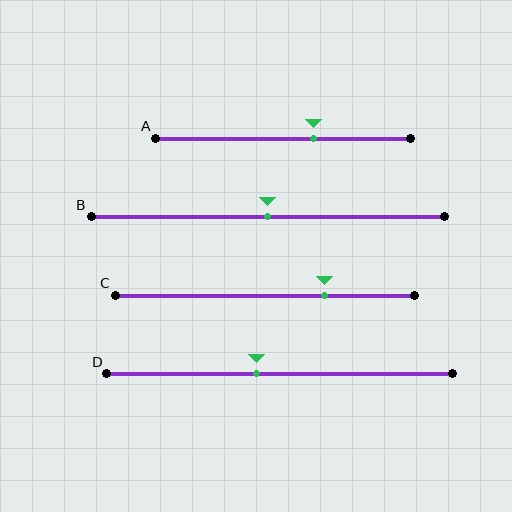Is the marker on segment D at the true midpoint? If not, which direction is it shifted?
No, the marker on segment D is shifted to the left by about 7% of the segment length.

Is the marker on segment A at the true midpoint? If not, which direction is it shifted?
No, the marker on segment A is shifted to the right by about 12% of the segment length.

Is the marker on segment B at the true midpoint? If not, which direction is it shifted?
Yes, the marker on segment B is at the true midpoint.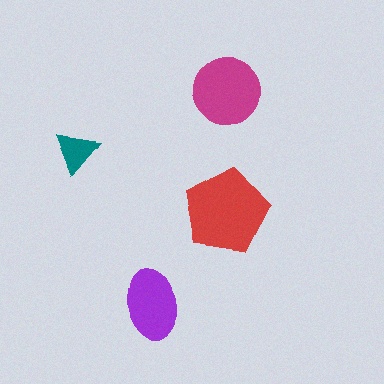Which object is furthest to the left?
The teal triangle is leftmost.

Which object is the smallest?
The teal triangle.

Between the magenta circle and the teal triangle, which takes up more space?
The magenta circle.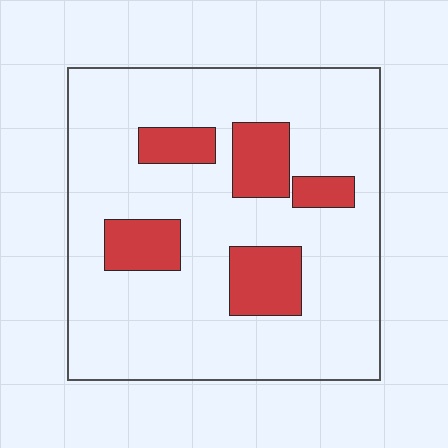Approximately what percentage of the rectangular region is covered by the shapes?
Approximately 20%.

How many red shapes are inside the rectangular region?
5.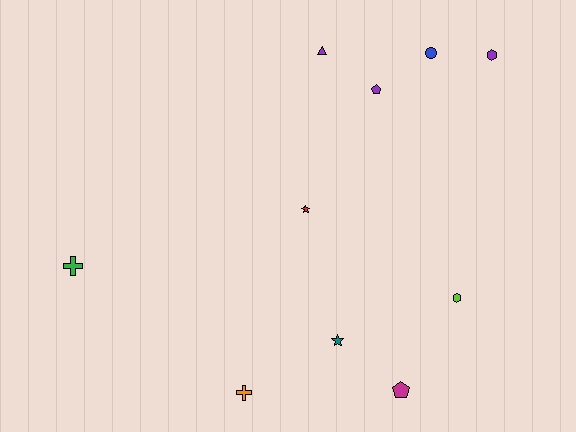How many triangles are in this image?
There is 1 triangle.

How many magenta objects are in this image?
There is 1 magenta object.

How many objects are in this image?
There are 10 objects.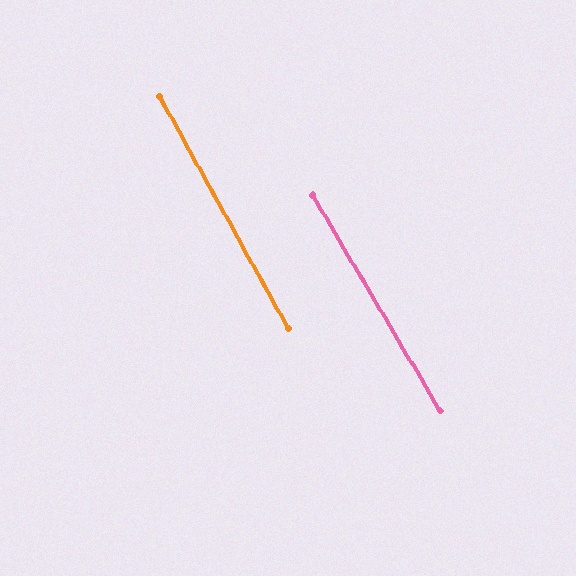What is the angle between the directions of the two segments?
Approximately 2 degrees.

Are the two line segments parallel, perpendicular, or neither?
Parallel — their directions differ by only 1.6°.